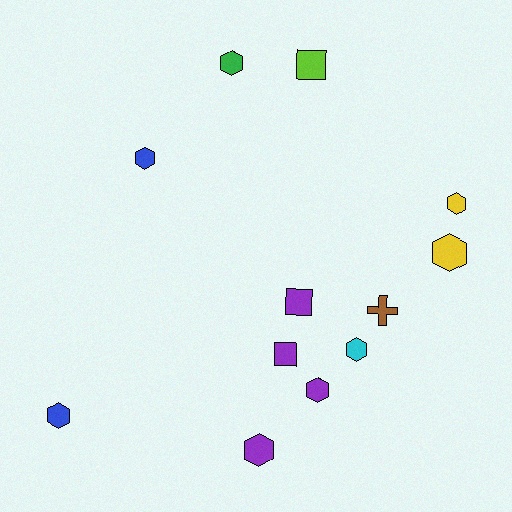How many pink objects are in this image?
There are no pink objects.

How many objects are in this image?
There are 12 objects.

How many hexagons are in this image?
There are 8 hexagons.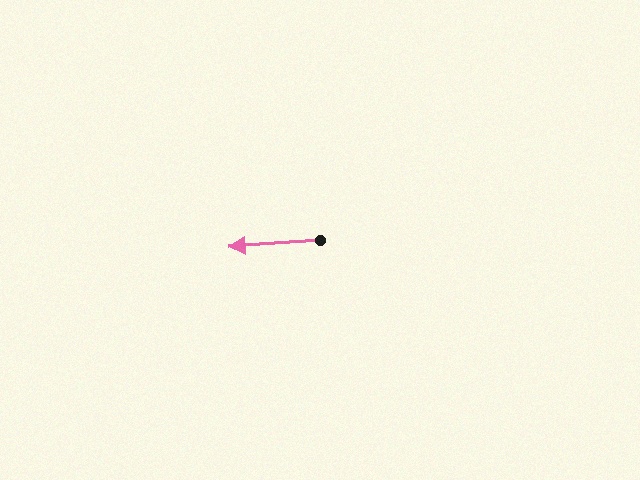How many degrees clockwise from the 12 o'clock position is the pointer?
Approximately 266 degrees.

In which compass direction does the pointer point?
West.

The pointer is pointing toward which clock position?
Roughly 9 o'clock.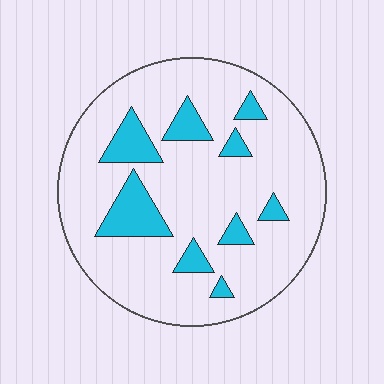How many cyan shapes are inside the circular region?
9.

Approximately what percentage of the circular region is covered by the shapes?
Approximately 15%.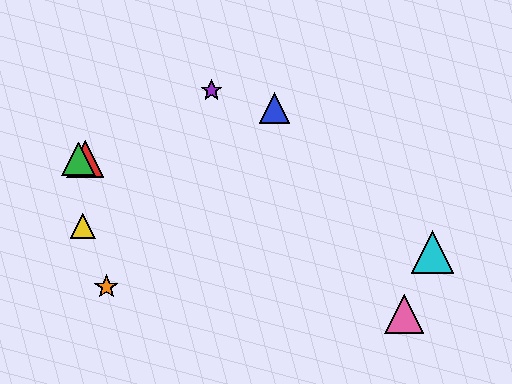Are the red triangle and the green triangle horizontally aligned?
Yes, both are at y≈159.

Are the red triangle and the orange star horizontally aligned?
No, the red triangle is at y≈159 and the orange star is at y≈287.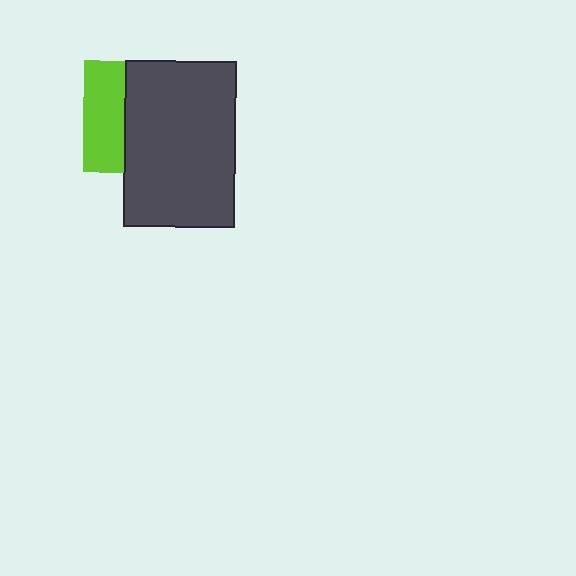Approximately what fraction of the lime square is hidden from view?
Roughly 64% of the lime square is hidden behind the dark gray rectangle.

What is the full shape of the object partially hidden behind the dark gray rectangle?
The partially hidden object is a lime square.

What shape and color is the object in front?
The object in front is a dark gray rectangle.